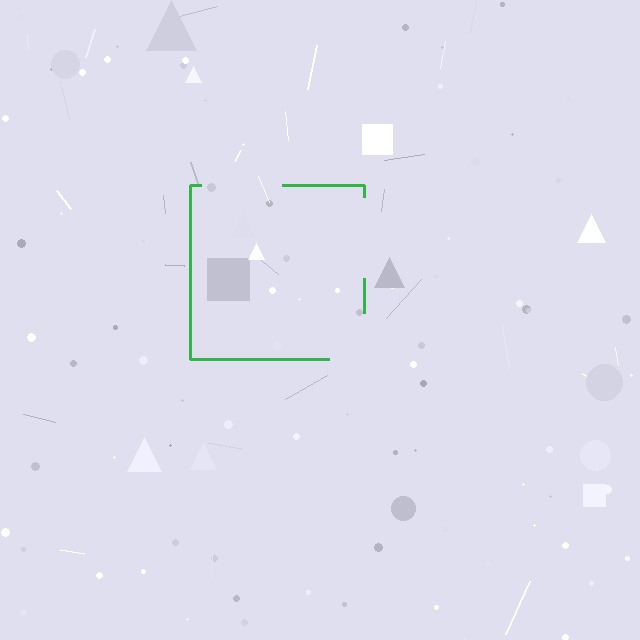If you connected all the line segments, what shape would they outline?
They would outline a square.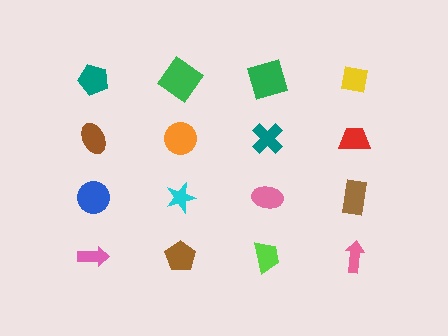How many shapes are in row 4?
4 shapes.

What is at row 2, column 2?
An orange circle.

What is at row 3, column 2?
A cyan star.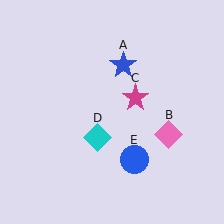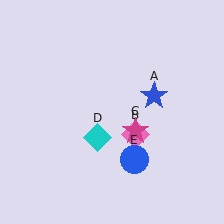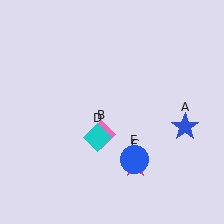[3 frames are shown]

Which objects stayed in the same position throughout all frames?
Cyan diamond (object D) and blue circle (object E) remained stationary.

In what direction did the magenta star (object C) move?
The magenta star (object C) moved down.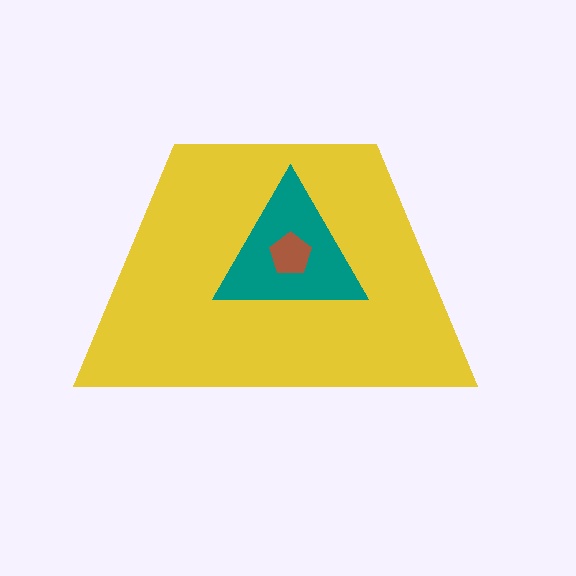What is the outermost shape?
The yellow trapezoid.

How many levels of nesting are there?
3.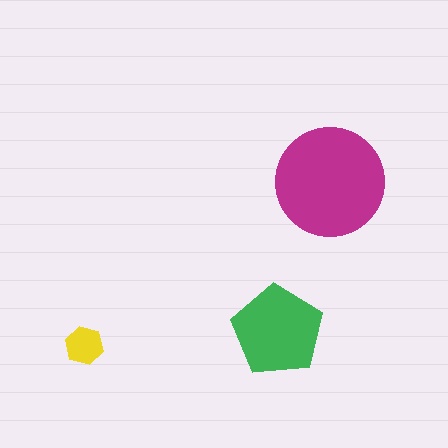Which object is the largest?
The magenta circle.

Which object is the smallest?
The yellow hexagon.